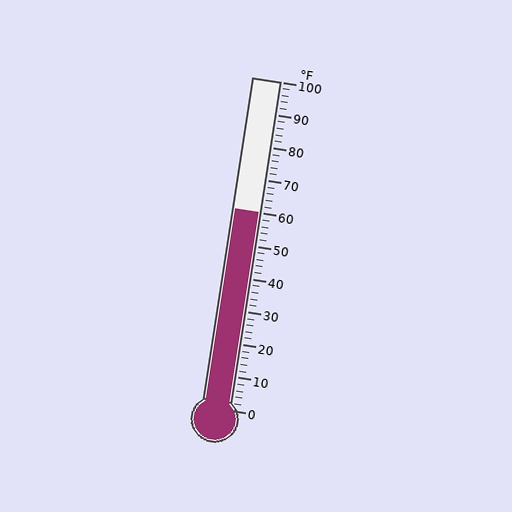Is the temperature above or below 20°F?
The temperature is above 20°F.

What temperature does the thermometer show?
The thermometer shows approximately 60°F.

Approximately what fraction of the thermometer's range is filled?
The thermometer is filled to approximately 60% of its range.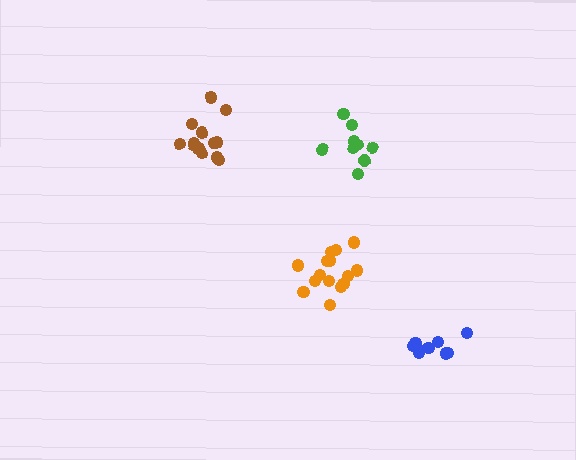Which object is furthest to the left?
The brown cluster is leftmost.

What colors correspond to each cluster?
The clusters are colored: green, blue, brown, orange.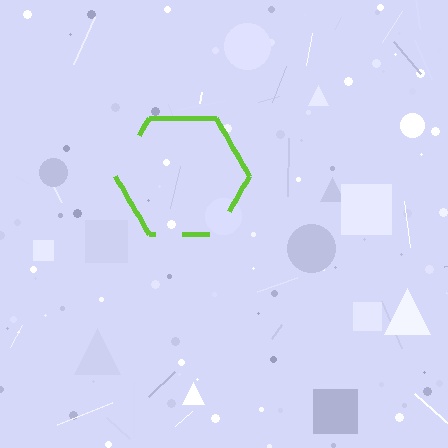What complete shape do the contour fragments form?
The contour fragments form a hexagon.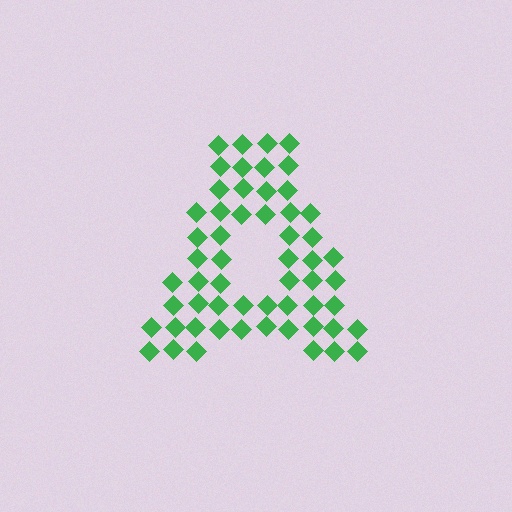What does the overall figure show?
The overall figure shows the letter A.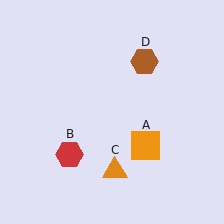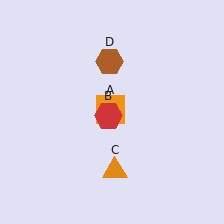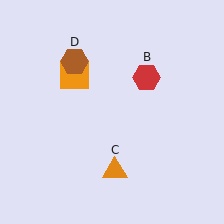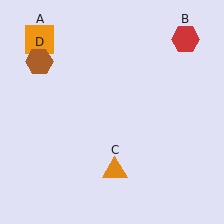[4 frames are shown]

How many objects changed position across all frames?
3 objects changed position: orange square (object A), red hexagon (object B), brown hexagon (object D).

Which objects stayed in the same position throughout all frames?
Orange triangle (object C) remained stationary.